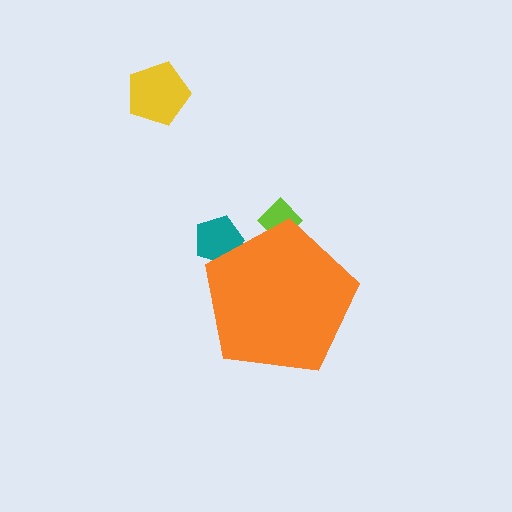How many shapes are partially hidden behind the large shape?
2 shapes are partially hidden.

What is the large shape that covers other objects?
An orange pentagon.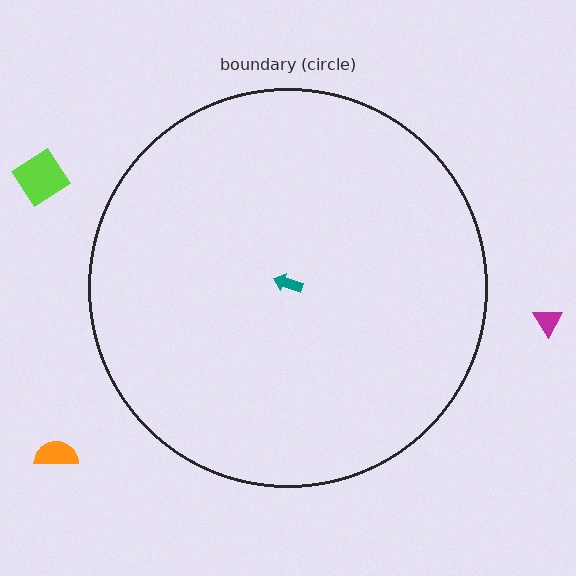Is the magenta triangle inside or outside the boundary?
Outside.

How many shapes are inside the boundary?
1 inside, 3 outside.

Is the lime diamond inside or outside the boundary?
Outside.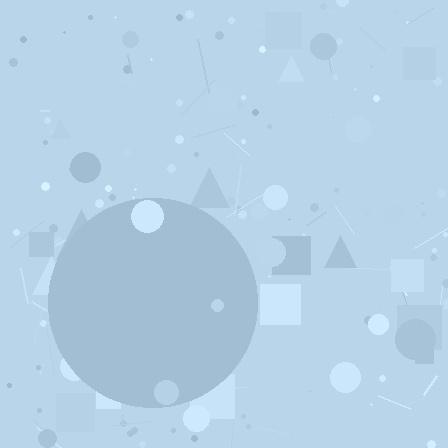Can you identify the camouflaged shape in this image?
The camouflaged shape is a circle.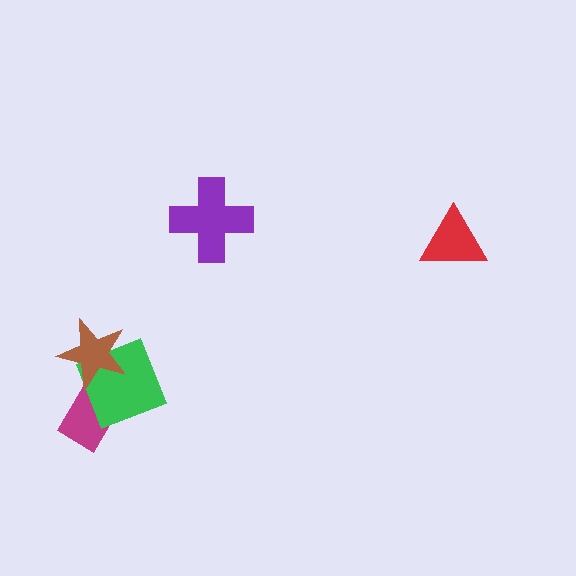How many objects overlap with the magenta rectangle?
2 objects overlap with the magenta rectangle.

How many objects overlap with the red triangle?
0 objects overlap with the red triangle.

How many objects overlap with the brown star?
2 objects overlap with the brown star.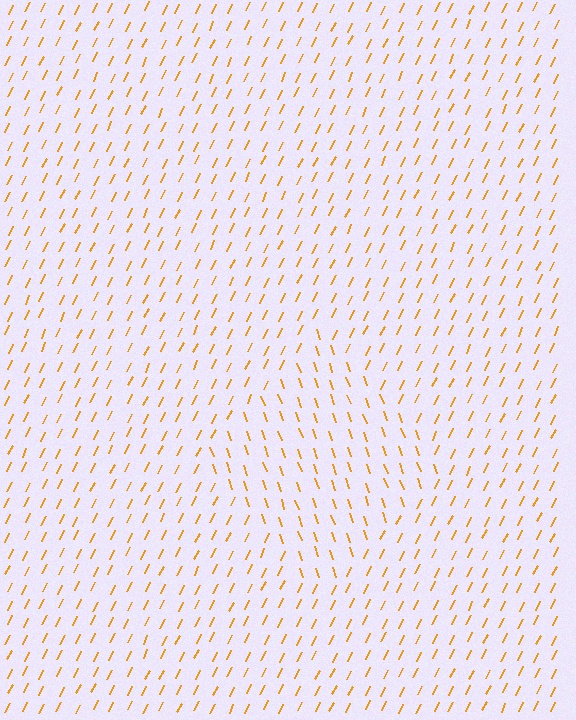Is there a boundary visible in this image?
Yes, there is a texture boundary formed by a change in line orientation.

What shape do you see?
I see a diamond.